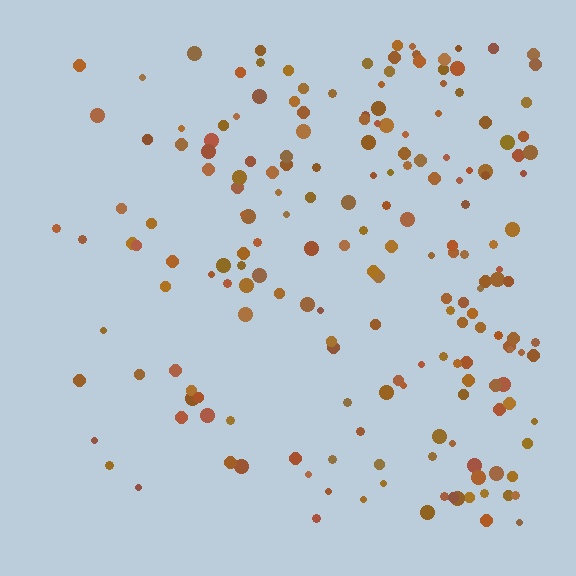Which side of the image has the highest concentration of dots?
The right.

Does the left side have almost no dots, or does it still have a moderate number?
Still a moderate number, just noticeably fewer than the right.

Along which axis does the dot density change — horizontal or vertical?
Horizontal.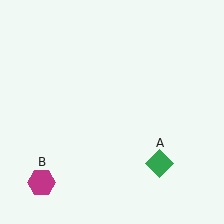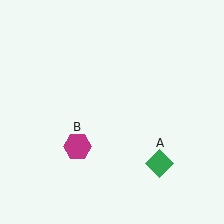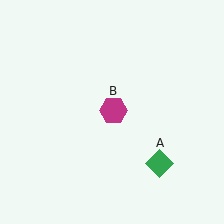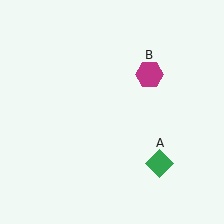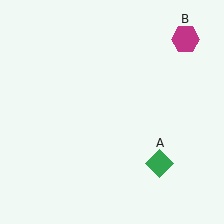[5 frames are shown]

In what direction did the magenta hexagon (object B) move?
The magenta hexagon (object B) moved up and to the right.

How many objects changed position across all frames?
1 object changed position: magenta hexagon (object B).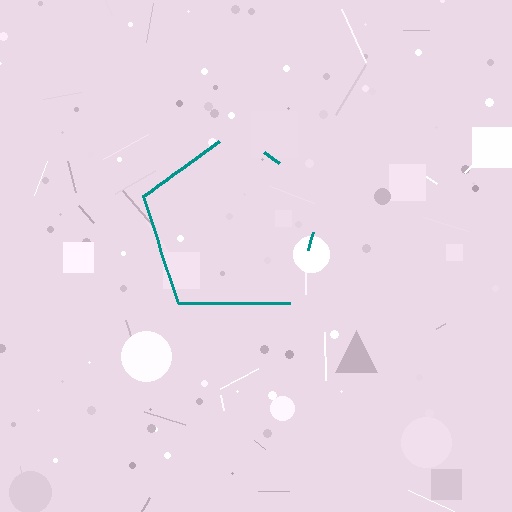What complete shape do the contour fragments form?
The contour fragments form a pentagon.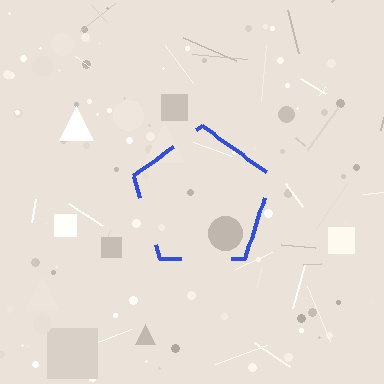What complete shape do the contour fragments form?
The contour fragments form a pentagon.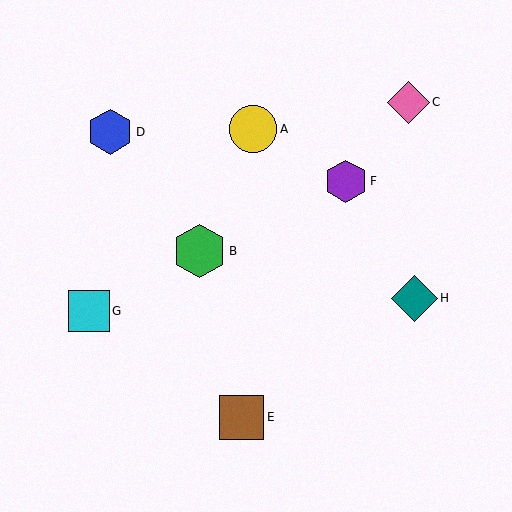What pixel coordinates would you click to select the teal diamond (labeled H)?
Click at (415, 298) to select the teal diamond H.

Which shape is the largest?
The green hexagon (labeled B) is the largest.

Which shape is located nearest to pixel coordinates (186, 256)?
The green hexagon (labeled B) at (199, 251) is nearest to that location.